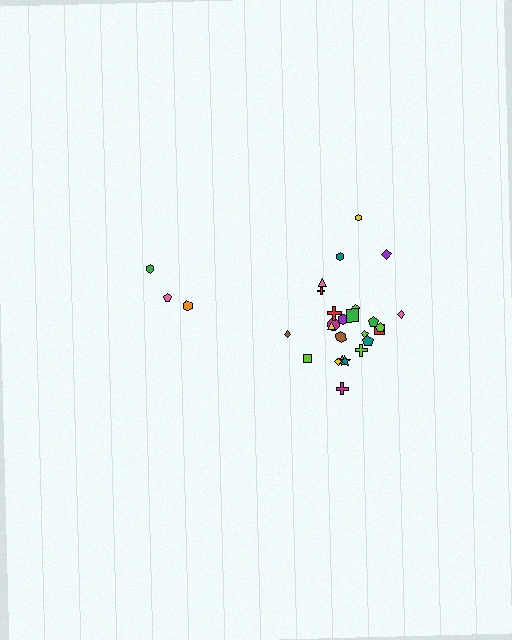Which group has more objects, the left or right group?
The right group.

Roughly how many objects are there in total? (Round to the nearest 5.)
Roughly 30 objects in total.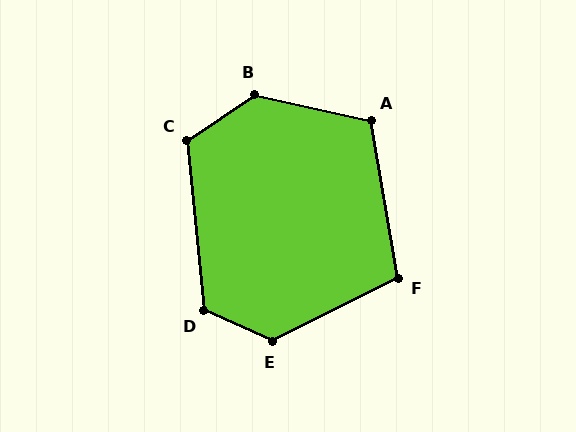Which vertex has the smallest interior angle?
F, at approximately 107 degrees.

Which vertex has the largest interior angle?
B, at approximately 133 degrees.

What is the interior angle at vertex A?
Approximately 113 degrees (obtuse).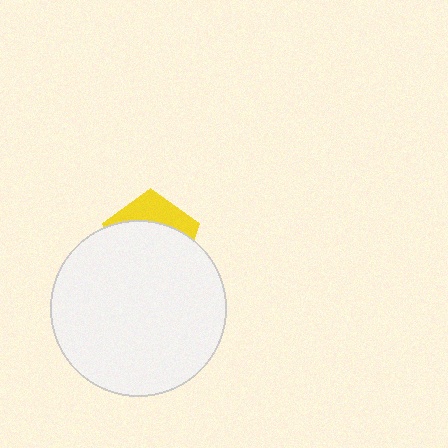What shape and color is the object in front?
The object in front is a white circle.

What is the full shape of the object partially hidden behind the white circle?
The partially hidden object is a yellow pentagon.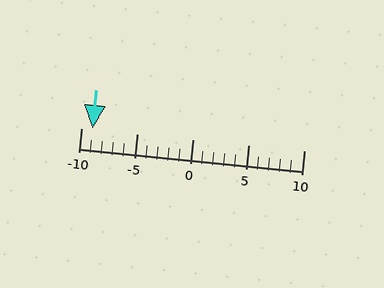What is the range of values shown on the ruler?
The ruler shows values from -10 to 10.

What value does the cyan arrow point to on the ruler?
The cyan arrow points to approximately -9.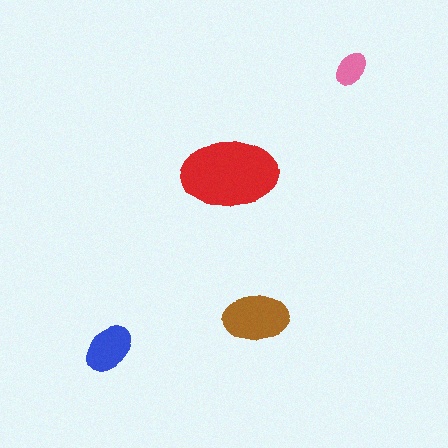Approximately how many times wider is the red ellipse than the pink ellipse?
About 2.5 times wider.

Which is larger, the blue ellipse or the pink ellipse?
The blue one.